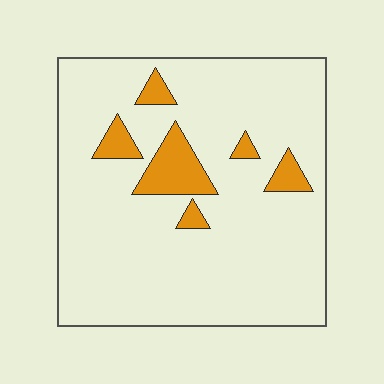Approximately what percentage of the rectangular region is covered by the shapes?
Approximately 10%.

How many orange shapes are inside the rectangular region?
6.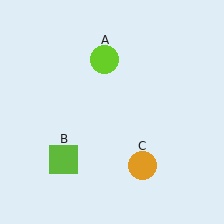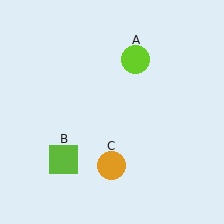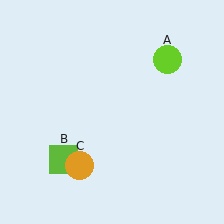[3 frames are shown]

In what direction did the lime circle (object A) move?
The lime circle (object A) moved right.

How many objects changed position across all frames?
2 objects changed position: lime circle (object A), orange circle (object C).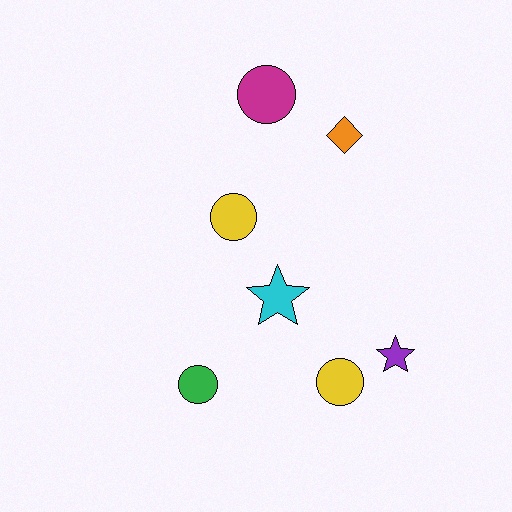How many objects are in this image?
There are 7 objects.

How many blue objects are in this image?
There are no blue objects.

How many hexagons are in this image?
There are no hexagons.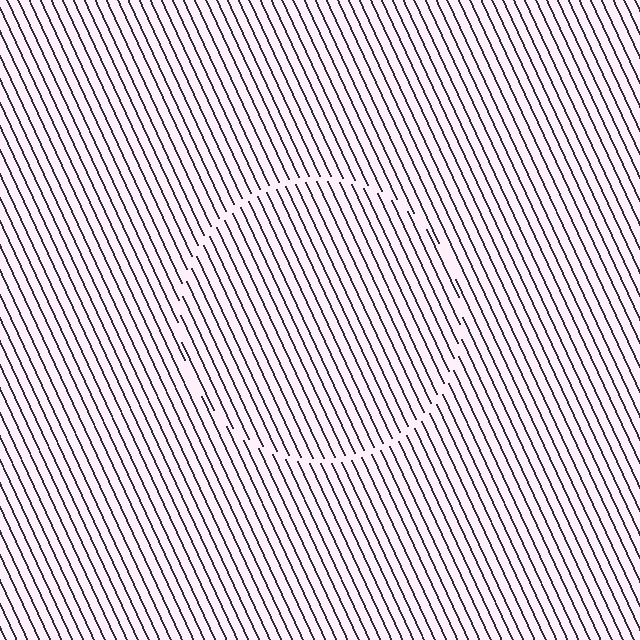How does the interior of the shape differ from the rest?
The interior of the shape contains the same grating, shifted by half a period — the contour is defined by the phase discontinuity where line-ends from the inner and outer gratings abut.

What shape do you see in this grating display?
An illusory circle. The interior of the shape contains the same grating, shifted by half a period — the contour is defined by the phase discontinuity where line-ends from the inner and outer gratings abut.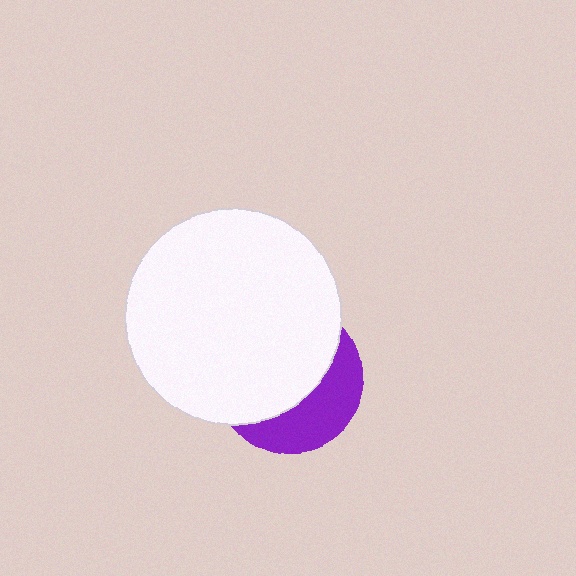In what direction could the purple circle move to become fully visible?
The purple circle could move toward the lower-right. That would shift it out from behind the white circle entirely.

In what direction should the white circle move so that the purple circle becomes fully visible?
The white circle should move toward the upper-left. That is the shortest direction to clear the overlap and leave the purple circle fully visible.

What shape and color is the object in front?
The object in front is a white circle.